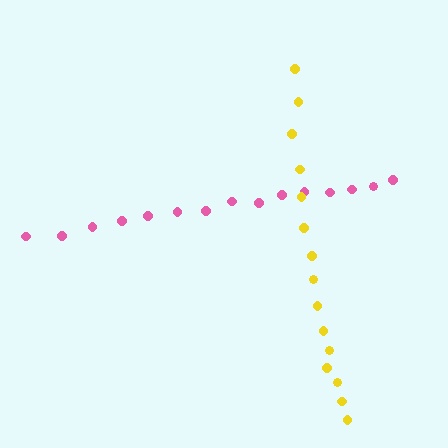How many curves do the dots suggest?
There are 2 distinct paths.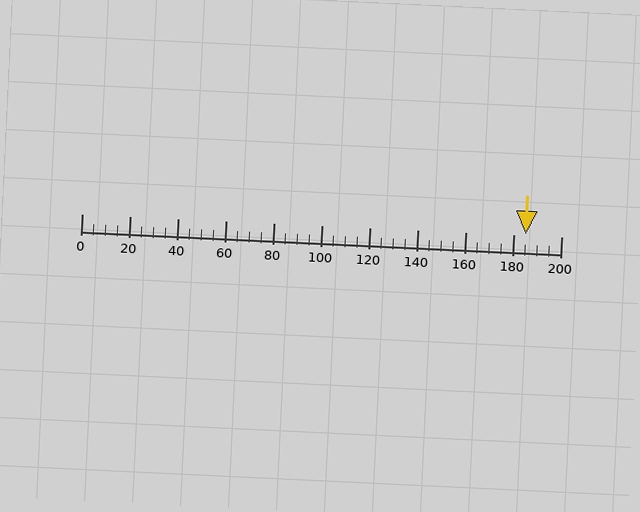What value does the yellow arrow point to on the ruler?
The yellow arrow points to approximately 185.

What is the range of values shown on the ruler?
The ruler shows values from 0 to 200.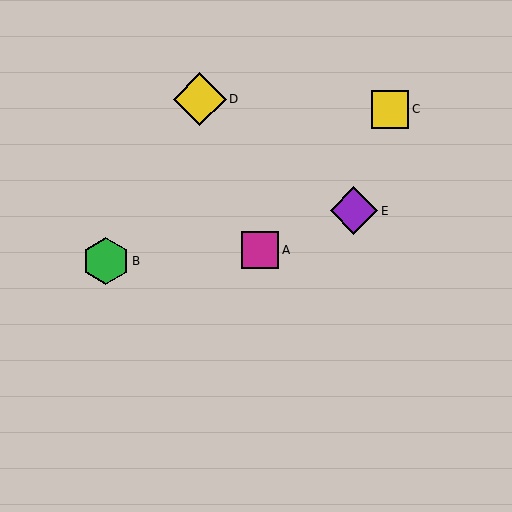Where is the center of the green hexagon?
The center of the green hexagon is at (106, 261).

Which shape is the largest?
The yellow diamond (labeled D) is the largest.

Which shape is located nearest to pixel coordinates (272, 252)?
The magenta square (labeled A) at (260, 250) is nearest to that location.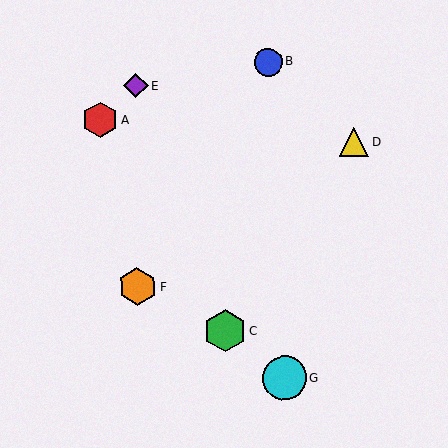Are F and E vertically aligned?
Yes, both are at x≈138.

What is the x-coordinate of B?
Object B is at x≈268.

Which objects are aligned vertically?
Objects E, F are aligned vertically.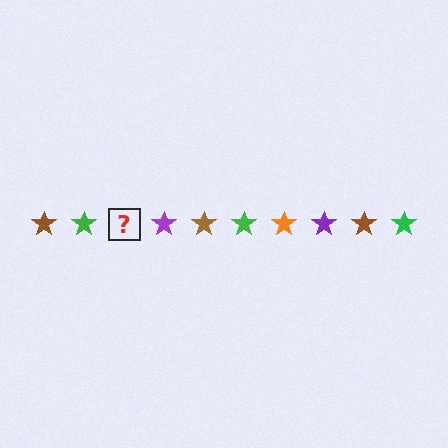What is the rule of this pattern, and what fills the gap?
The rule is that the pattern cycles through brown, green, orange, purple stars. The gap should be filled with an orange star.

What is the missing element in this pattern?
The missing element is an orange star.